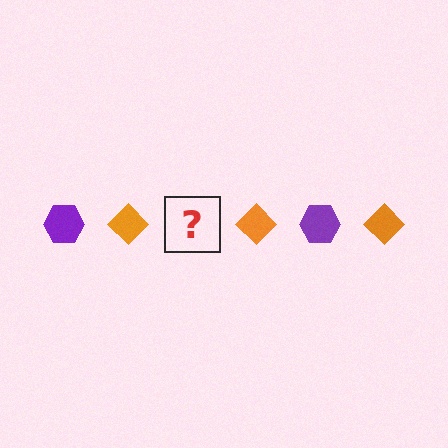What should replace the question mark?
The question mark should be replaced with a purple hexagon.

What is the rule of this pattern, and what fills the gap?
The rule is that the pattern alternates between purple hexagon and orange diamond. The gap should be filled with a purple hexagon.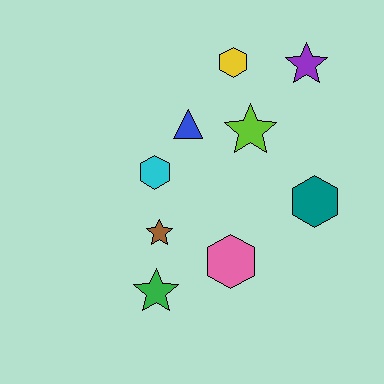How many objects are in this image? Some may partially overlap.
There are 9 objects.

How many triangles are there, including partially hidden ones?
There is 1 triangle.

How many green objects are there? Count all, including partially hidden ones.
There is 1 green object.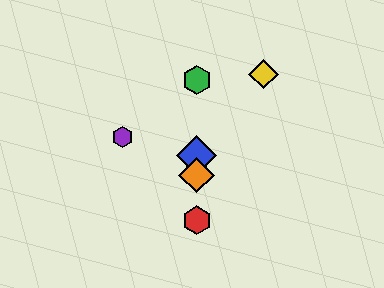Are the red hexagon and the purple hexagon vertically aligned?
No, the red hexagon is at x≈197 and the purple hexagon is at x≈123.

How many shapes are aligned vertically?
4 shapes (the red hexagon, the blue diamond, the green hexagon, the orange diamond) are aligned vertically.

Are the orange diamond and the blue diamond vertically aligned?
Yes, both are at x≈197.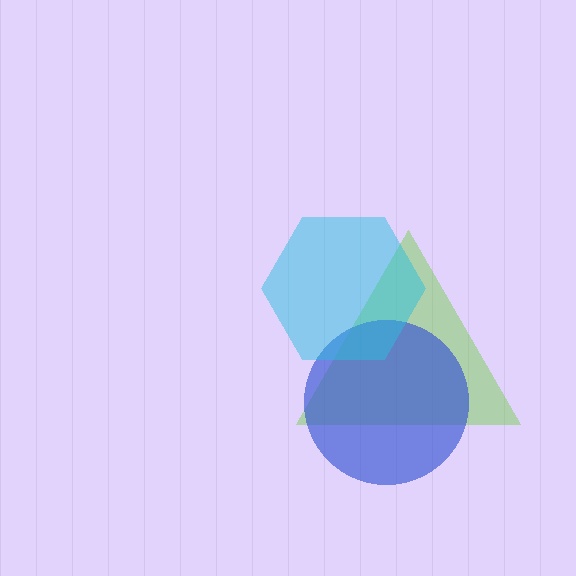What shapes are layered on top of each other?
The layered shapes are: a lime triangle, a blue circle, a cyan hexagon.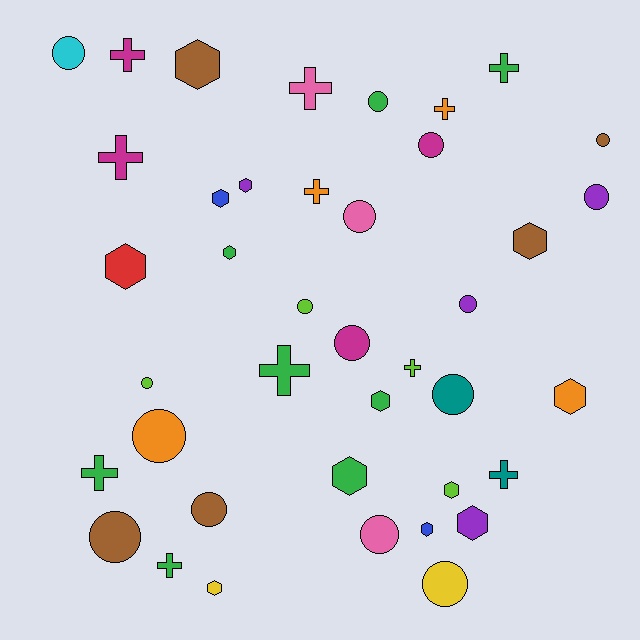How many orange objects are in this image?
There are 4 orange objects.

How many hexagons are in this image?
There are 13 hexagons.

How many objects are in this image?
There are 40 objects.